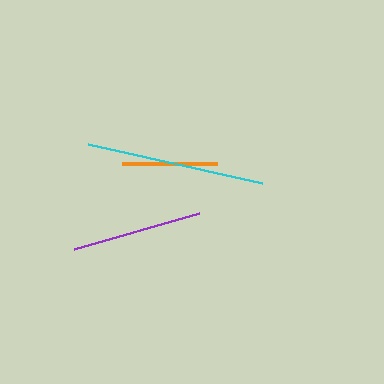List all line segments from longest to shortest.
From longest to shortest: cyan, purple, orange.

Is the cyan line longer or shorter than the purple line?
The cyan line is longer than the purple line.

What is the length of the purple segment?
The purple segment is approximately 130 pixels long.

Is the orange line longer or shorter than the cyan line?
The cyan line is longer than the orange line.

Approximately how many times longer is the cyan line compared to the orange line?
The cyan line is approximately 1.9 times the length of the orange line.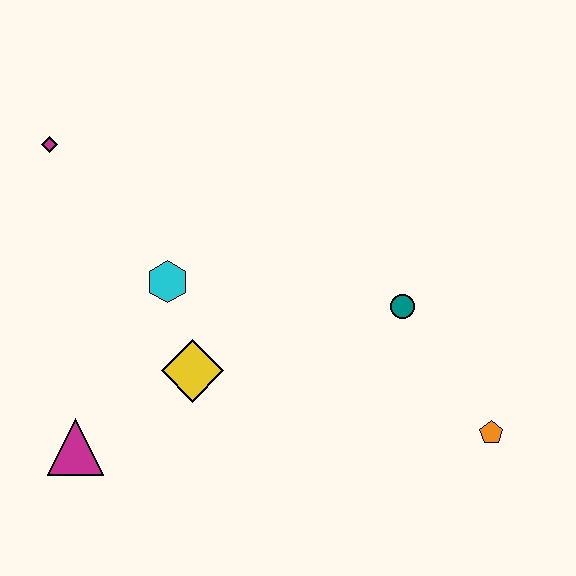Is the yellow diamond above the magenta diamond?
No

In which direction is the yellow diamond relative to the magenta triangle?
The yellow diamond is to the right of the magenta triangle.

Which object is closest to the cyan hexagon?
The yellow diamond is closest to the cyan hexagon.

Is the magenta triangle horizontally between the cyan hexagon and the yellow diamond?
No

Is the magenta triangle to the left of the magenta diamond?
No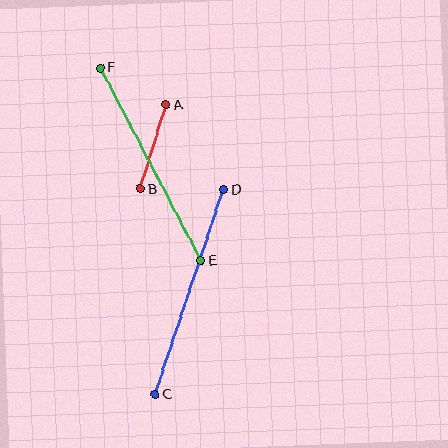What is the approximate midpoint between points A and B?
The midpoint is at approximately (153, 147) pixels.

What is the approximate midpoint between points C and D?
The midpoint is at approximately (189, 292) pixels.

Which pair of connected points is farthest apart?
Points E and F are farthest apart.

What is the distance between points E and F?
The distance is approximately 218 pixels.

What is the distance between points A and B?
The distance is approximately 88 pixels.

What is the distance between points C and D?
The distance is approximately 216 pixels.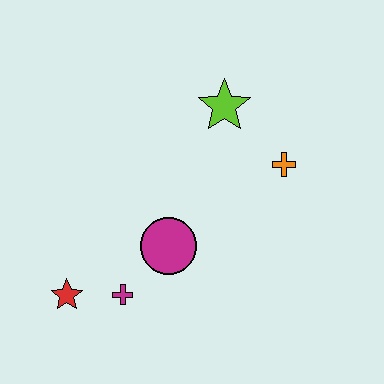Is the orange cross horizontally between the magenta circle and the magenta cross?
No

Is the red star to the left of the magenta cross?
Yes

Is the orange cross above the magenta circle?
Yes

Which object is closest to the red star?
The magenta cross is closest to the red star.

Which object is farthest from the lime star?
The red star is farthest from the lime star.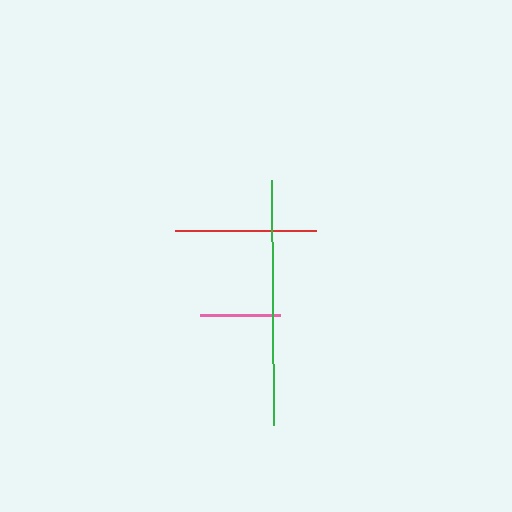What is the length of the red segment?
The red segment is approximately 141 pixels long.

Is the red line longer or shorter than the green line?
The green line is longer than the red line.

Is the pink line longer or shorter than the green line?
The green line is longer than the pink line.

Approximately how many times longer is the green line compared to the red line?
The green line is approximately 1.7 times the length of the red line.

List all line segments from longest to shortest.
From longest to shortest: green, red, pink.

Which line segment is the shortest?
The pink line is the shortest at approximately 80 pixels.